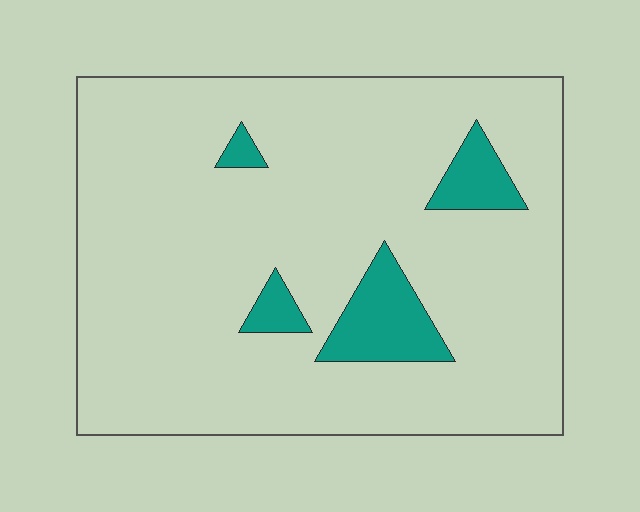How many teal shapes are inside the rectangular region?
4.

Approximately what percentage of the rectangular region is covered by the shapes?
Approximately 10%.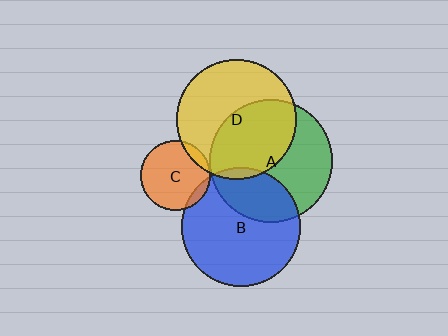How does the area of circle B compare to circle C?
Approximately 2.9 times.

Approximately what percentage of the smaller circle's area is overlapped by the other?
Approximately 10%.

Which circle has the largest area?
Circle A (green).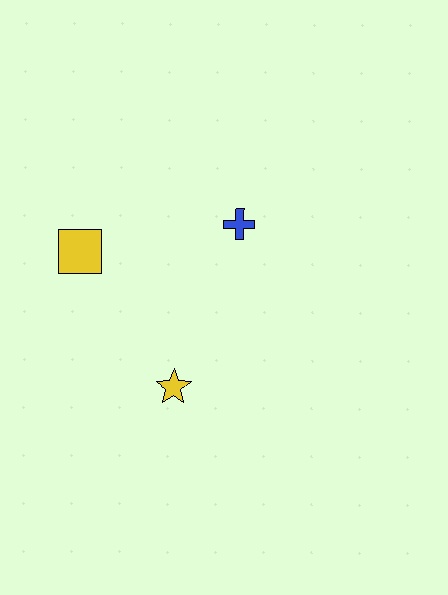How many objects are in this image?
There are 3 objects.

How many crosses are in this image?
There is 1 cross.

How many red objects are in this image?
There are no red objects.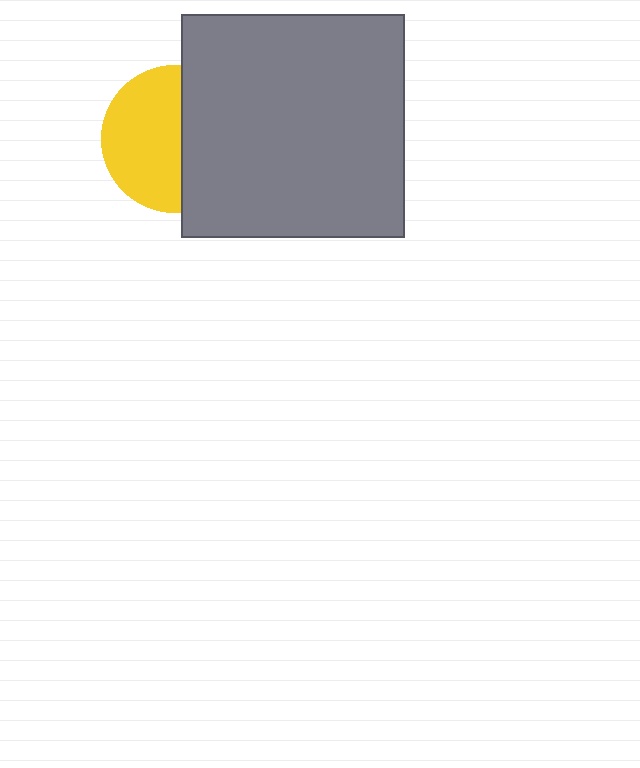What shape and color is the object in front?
The object in front is a gray square.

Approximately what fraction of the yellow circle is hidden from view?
Roughly 44% of the yellow circle is hidden behind the gray square.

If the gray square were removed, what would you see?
You would see the complete yellow circle.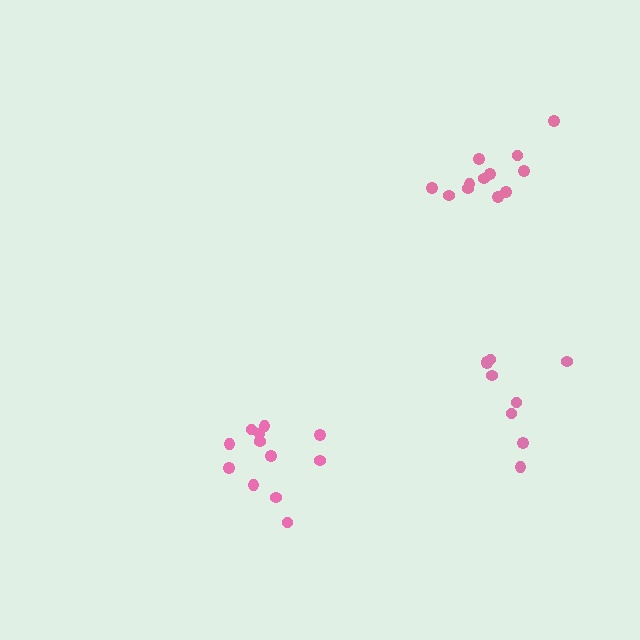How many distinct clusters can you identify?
There are 3 distinct clusters.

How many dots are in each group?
Group 1: 9 dots, Group 2: 12 dots, Group 3: 12 dots (33 total).